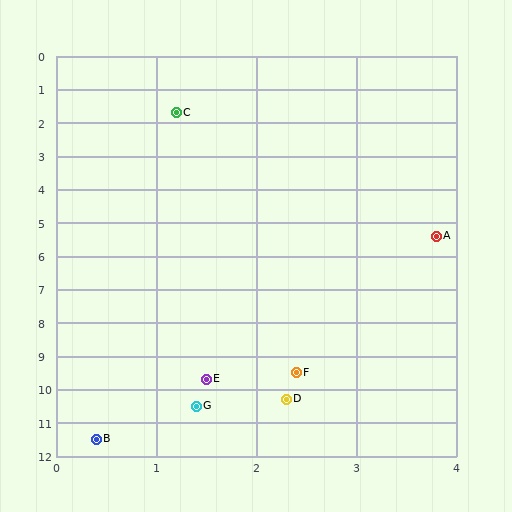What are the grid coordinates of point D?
Point D is at approximately (2.3, 10.3).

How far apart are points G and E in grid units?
Points G and E are about 0.8 grid units apart.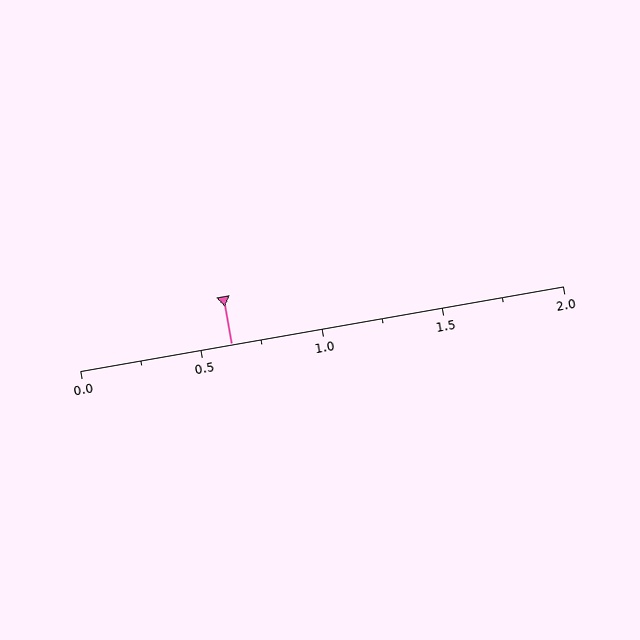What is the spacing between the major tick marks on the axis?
The major ticks are spaced 0.5 apart.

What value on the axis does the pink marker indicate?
The marker indicates approximately 0.62.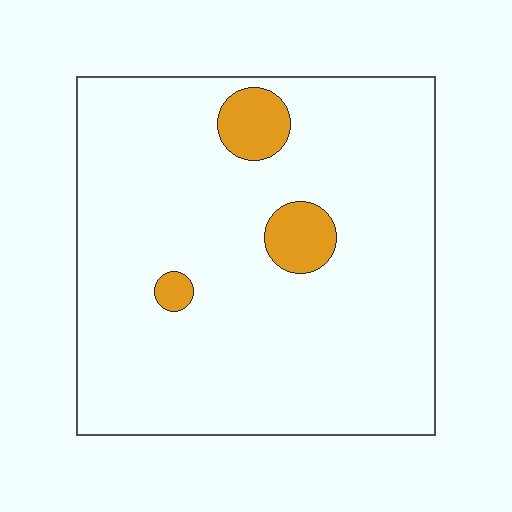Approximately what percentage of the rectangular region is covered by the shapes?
Approximately 10%.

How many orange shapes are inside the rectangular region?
3.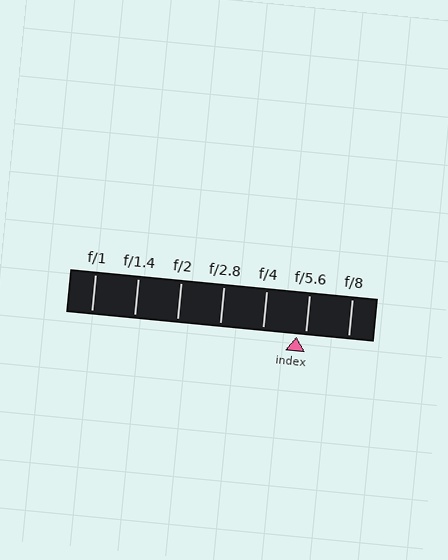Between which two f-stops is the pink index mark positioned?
The index mark is between f/4 and f/5.6.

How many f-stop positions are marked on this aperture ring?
There are 7 f-stop positions marked.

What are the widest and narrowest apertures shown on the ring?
The widest aperture shown is f/1 and the narrowest is f/8.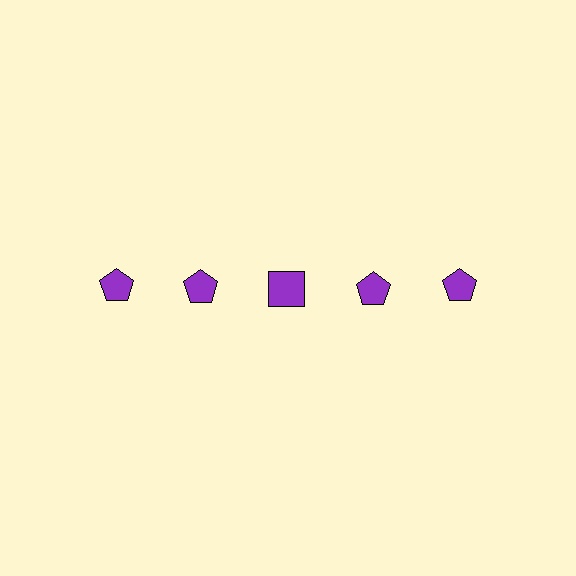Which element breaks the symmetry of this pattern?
The purple square in the top row, center column breaks the symmetry. All other shapes are purple pentagons.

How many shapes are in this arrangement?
There are 5 shapes arranged in a grid pattern.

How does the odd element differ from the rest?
It has a different shape: square instead of pentagon.